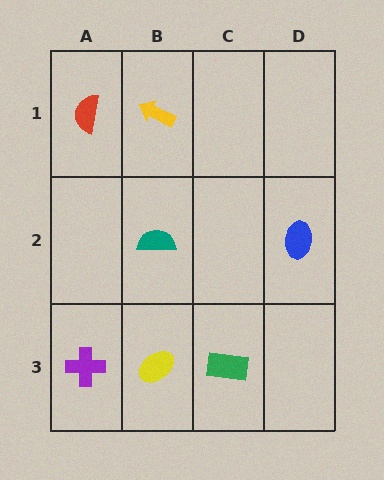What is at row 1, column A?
A red semicircle.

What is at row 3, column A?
A purple cross.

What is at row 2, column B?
A teal semicircle.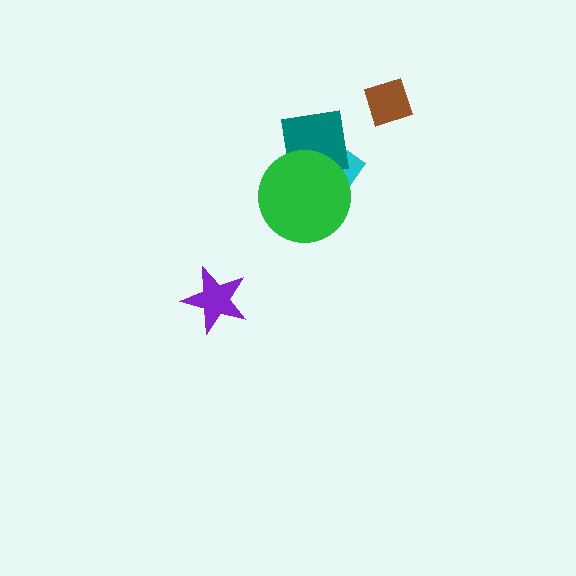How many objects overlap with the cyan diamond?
2 objects overlap with the cyan diamond.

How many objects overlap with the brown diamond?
0 objects overlap with the brown diamond.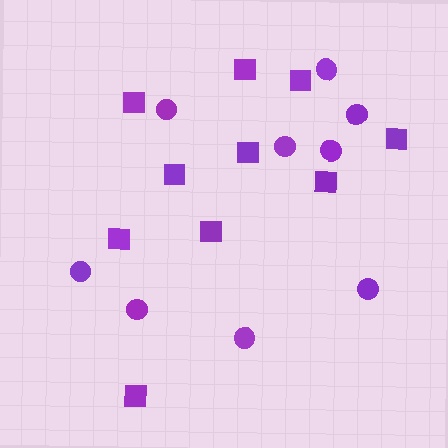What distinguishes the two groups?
There are 2 groups: one group of squares (10) and one group of circles (9).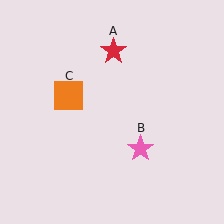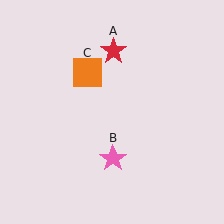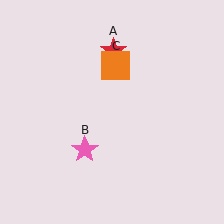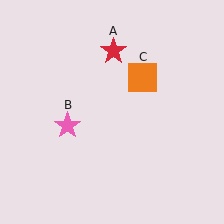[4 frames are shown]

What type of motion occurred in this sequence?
The pink star (object B), orange square (object C) rotated clockwise around the center of the scene.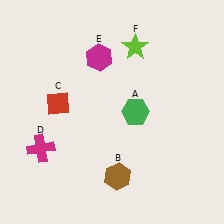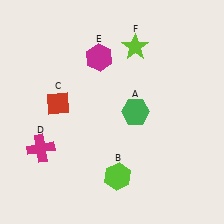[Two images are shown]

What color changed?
The hexagon (B) changed from brown in Image 1 to lime in Image 2.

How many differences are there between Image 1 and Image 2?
There is 1 difference between the two images.